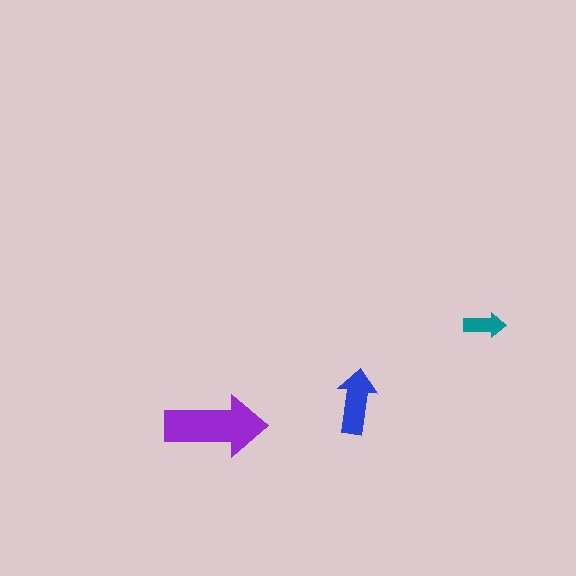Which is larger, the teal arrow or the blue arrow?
The blue one.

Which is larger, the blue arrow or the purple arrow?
The purple one.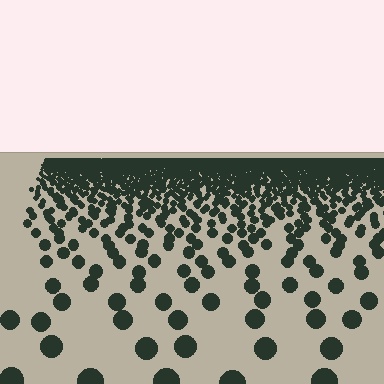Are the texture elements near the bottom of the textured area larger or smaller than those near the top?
Larger. Near the bottom, elements are closer to the viewer and appear at a bigger on-screen size.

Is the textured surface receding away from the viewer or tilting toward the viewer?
The surface is receding away from the viewer. Texture elements get smaller and denser toward the top.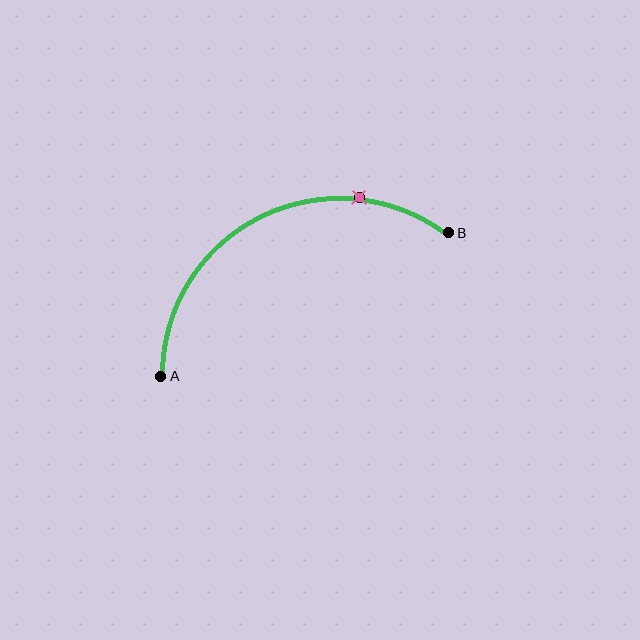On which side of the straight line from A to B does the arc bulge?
The arc bulges above the straight line connecting A and B.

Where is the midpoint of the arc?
The arc midpoint is the point on the curve farthest from the straight line joining A and B. It sits above that line.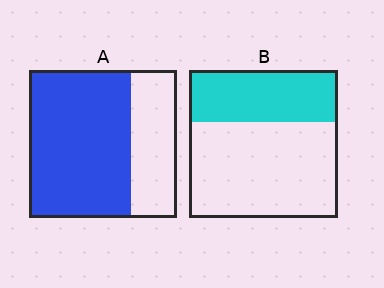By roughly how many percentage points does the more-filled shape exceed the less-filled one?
By roughly 35 percentage points (A over B).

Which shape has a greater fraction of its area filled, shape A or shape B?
Shape A.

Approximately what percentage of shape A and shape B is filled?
A is approximately 70% and B is approximately 35%.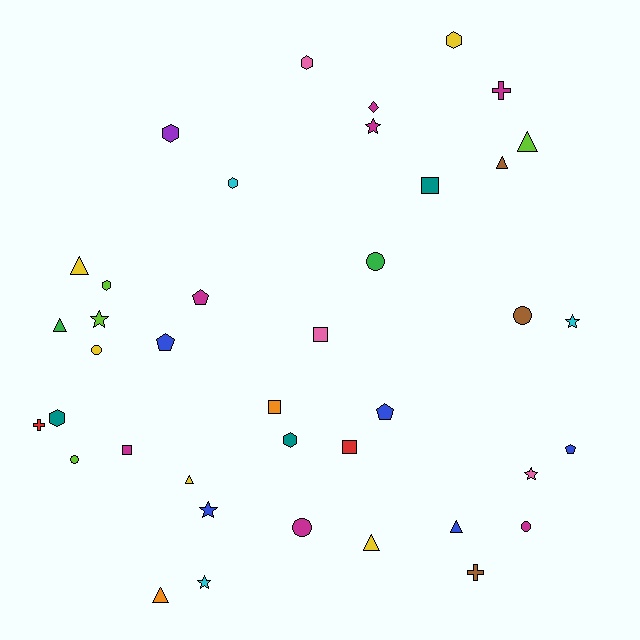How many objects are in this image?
There are 40 objects.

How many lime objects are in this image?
There are 4 lime objects.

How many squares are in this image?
There are 5 squares.